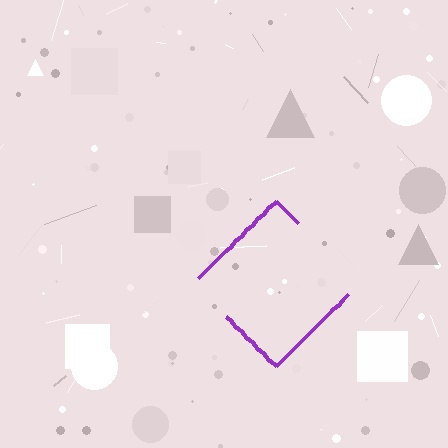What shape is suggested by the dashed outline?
The dashed outline suggests a diamond.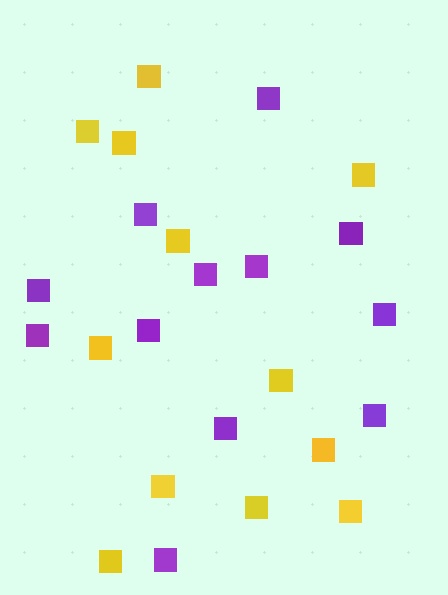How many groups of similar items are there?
There are 2 groups: one group of purple squares (12) and one group of yellow squares (12).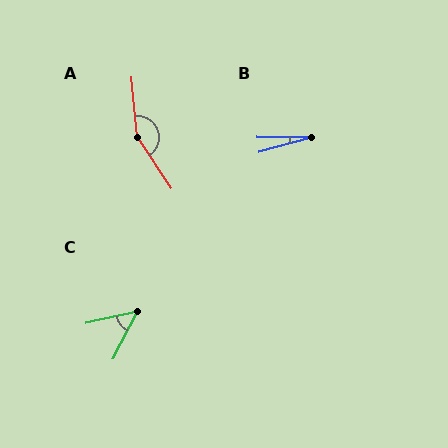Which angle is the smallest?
B, at approximately 16 degrees.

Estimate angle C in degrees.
Approximately 51 degrees.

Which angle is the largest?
A, at approximately 151 degrees.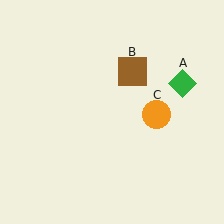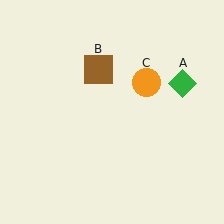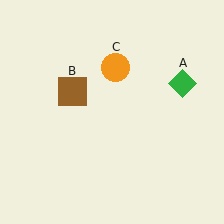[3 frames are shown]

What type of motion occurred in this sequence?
The brown square (object B), orange circle (object C) rotated counterclockwise around the center of the scene.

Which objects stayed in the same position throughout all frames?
Green diamond (object A) remained stationary.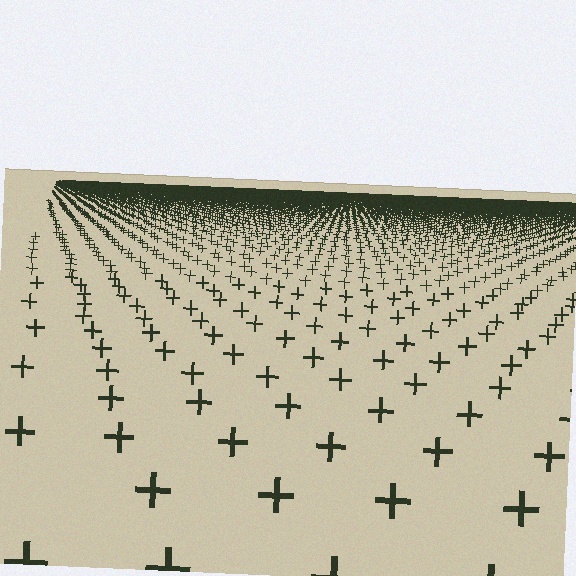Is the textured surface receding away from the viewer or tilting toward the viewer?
The surface is receding away from the viewer. Texture elements get smaller and denser toward the top.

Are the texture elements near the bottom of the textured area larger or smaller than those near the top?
Larger. Near the bottom, elements are closer to the viewer and appear at a bigger on-screen size.